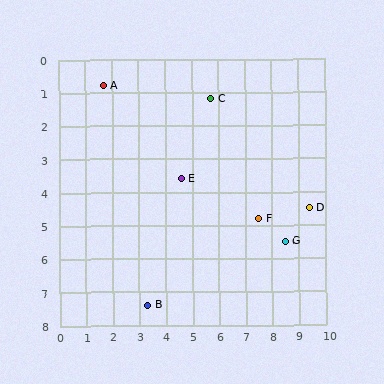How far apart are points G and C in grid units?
Points G and C are about 5.1 grid units apart.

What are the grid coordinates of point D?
Point D is at approximately (9.4, 4.5).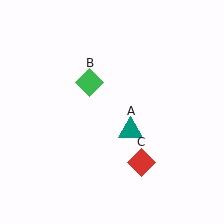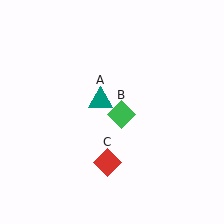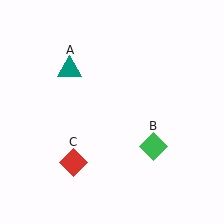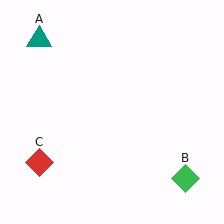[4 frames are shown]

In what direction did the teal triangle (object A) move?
The teal triangle (object A) moved up and to the left.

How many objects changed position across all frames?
3 objects changed position: teal triangle (object A), green diamond (object B), red diamond (object C).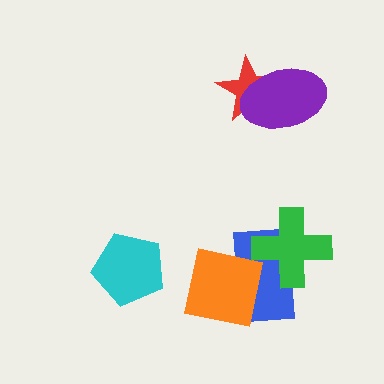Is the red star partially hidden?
Yes, it is partially covered by another shape.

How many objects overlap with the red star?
1 object overlaps with the red star.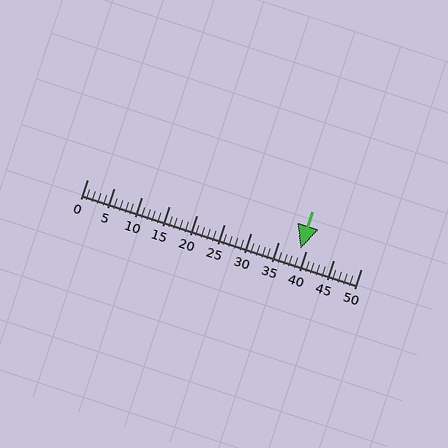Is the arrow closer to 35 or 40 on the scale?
The arrow is closer to 40.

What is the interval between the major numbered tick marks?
The major tick marks are spaced 5 units apart.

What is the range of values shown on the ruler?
The ruler shows values from 0 to 50.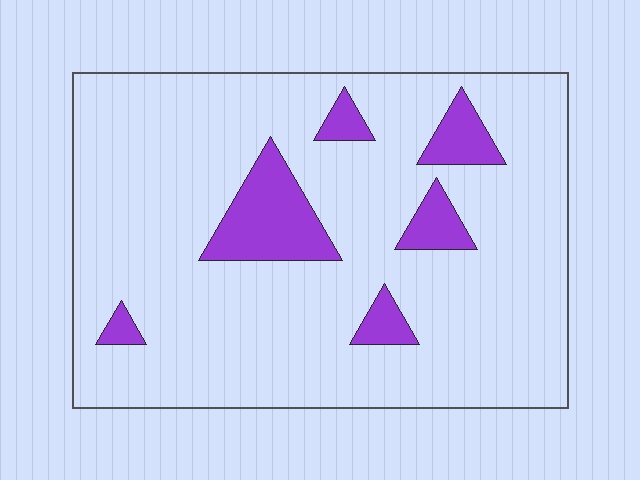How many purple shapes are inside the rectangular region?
6.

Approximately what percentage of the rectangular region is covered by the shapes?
Approximately 15%.